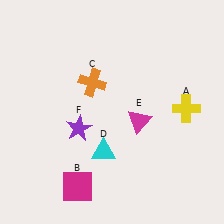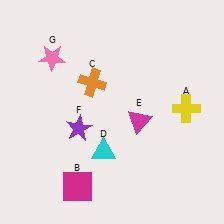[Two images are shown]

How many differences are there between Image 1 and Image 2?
There is 1 difference between the two images.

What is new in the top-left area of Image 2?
A pink star (G) was added in the top-left area of Image 2.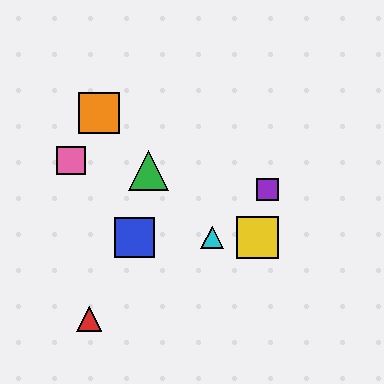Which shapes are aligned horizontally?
The blue square, the yellow square, the cyan triangle are aligned horizontally.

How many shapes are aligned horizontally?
3 shapes (the blue square, the yellow square, the cyan triangle) are aligned horizontally.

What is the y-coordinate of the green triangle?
The green triangle is at y≈171.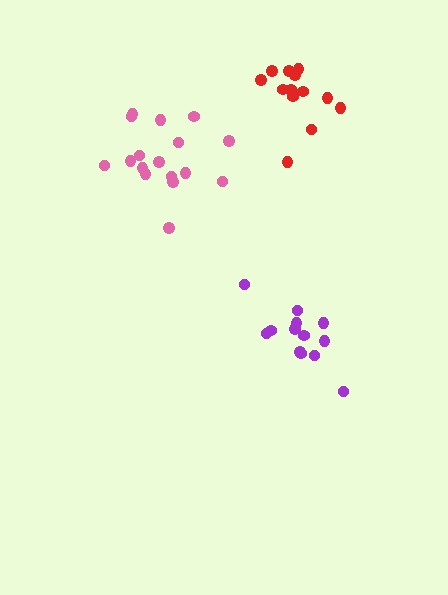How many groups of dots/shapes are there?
There are 3 groups.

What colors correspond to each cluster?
The clusters are colored: pink, purple, red.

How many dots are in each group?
Group 1: 17 dots, Group 2: 13 dots, Group 3: 13 dots (43 total).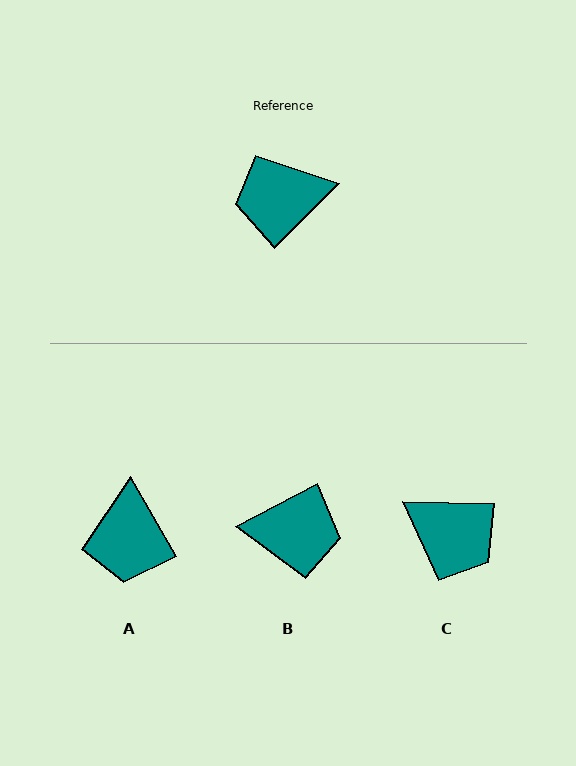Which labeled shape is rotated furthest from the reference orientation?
B, about 162 degrees away.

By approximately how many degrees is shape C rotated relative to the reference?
Approximately 133 degrees counter-clockwise.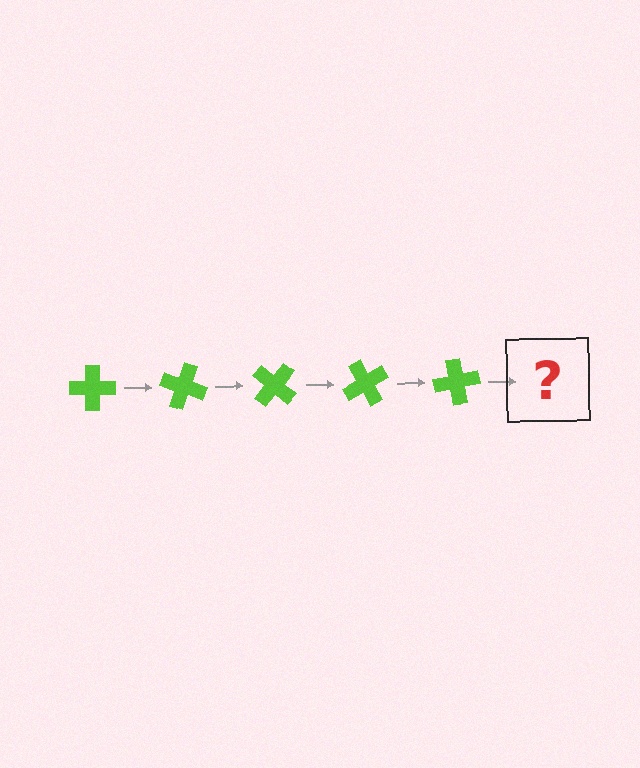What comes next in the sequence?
The next element should be a lime cross rotated 100 degrees.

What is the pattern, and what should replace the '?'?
The pattern is that the cross rotates 20 degrees each step. The '?' should be a lime cross rotated 100 degrees.